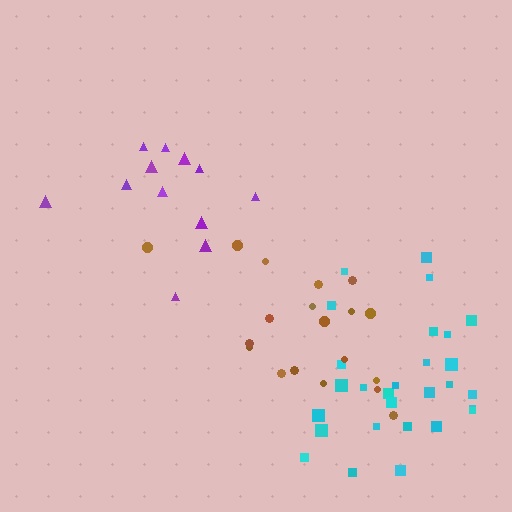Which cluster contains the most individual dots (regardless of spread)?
Cyan (28).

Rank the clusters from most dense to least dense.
cyan, purple, brown.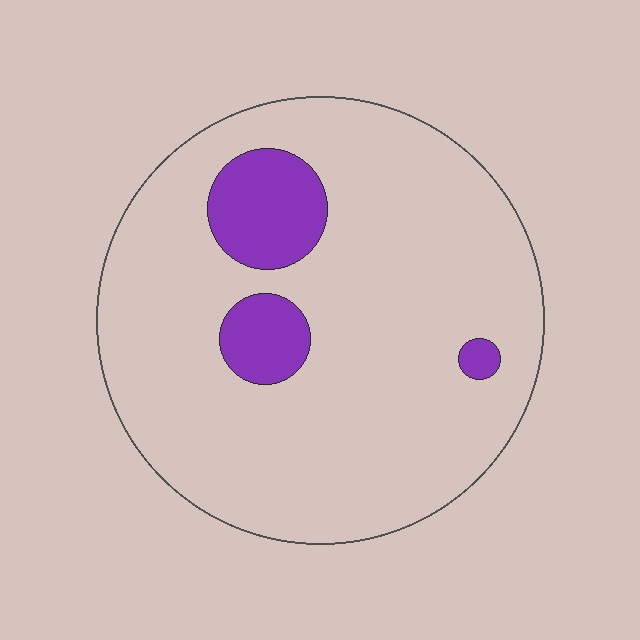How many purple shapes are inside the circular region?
3.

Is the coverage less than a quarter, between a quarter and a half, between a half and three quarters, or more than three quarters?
Less than a quarter.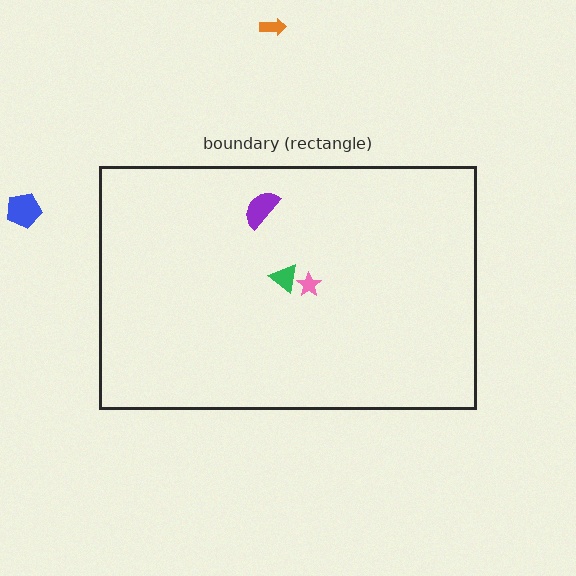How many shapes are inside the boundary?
3 inside, 2 outside.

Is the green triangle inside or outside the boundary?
Inside.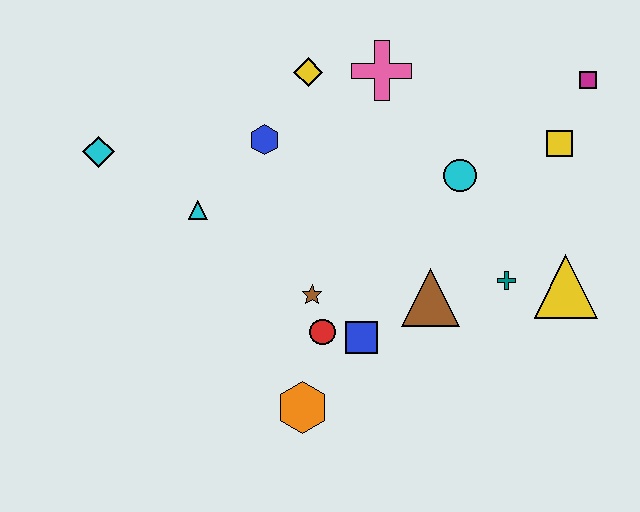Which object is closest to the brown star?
The red circle is closest to the brown star.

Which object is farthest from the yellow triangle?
The cyan diamond is farthest from the yellow triangle.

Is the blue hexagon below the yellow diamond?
Yes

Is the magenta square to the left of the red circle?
No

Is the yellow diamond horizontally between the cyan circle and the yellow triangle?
No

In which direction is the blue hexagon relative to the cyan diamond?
The blue hexagon is to the right of the cyan diamond.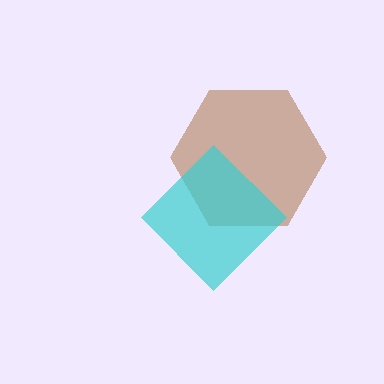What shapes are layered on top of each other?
The layered shapes are: a brown hexagon, a cyan diamond.